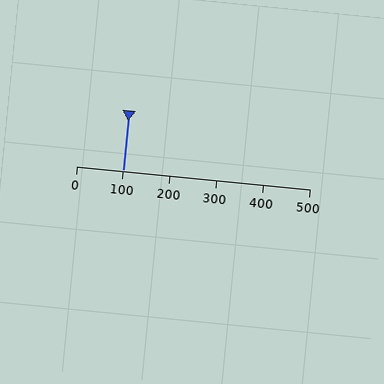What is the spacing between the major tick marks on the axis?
The major ticks are spaced 100 apart.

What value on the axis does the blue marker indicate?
The marker indicates approximately 100.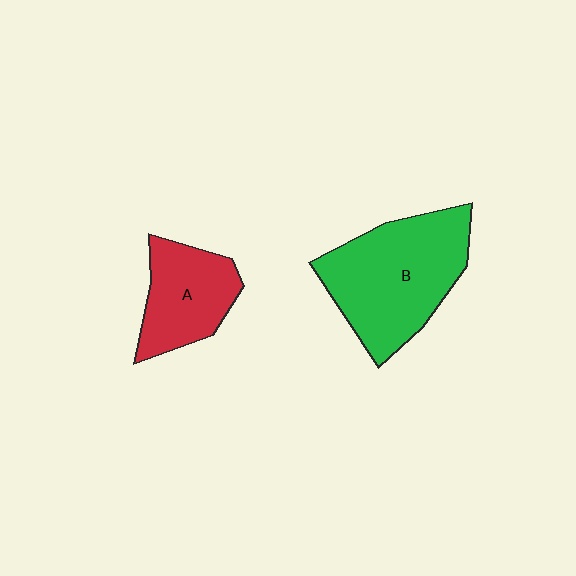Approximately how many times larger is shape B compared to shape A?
Approximately 1.7 times.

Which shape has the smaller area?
Shape A (red).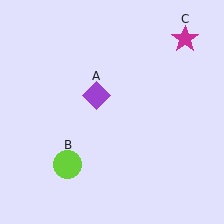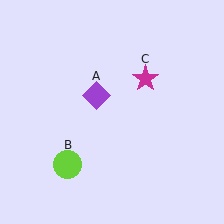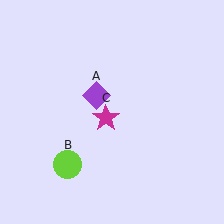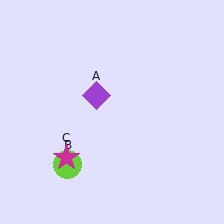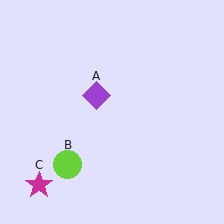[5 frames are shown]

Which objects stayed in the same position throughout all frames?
Purple diamond (object A) and lime circle (object B) remained stationary.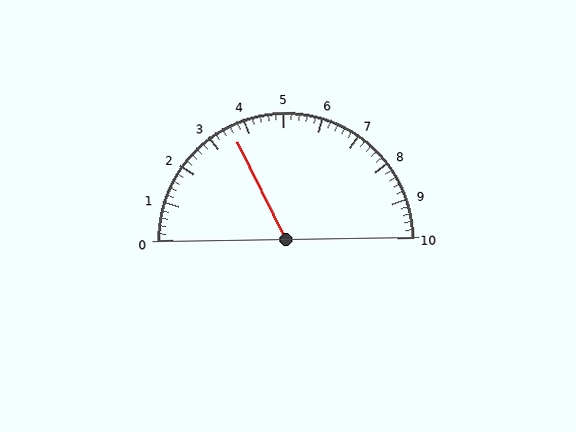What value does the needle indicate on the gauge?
The needle indicates approximately 3.6.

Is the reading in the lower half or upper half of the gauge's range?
The reading is in the lower half of the range (0 to 10).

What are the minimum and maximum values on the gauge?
The gauge ranges from 0 to 10.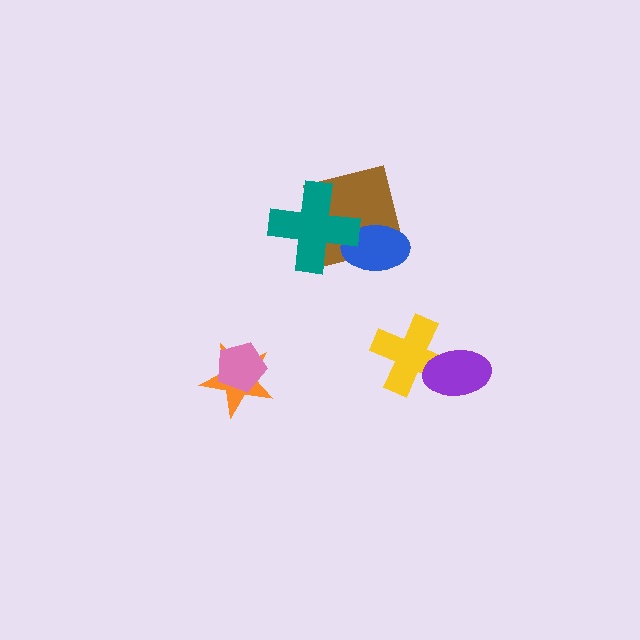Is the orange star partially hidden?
Yes, it is partially covered by another shape.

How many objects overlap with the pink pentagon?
1 object overlaps with the pink pentagon.